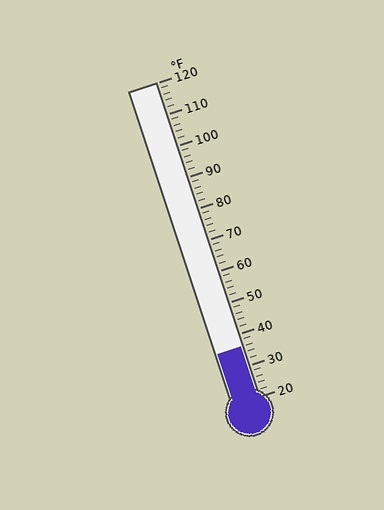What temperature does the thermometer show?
The thermometer shows approximately 36°F.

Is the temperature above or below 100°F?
The temperature is below 100°F.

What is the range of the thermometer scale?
The thermometer scale ranges from 20°F to 120°F.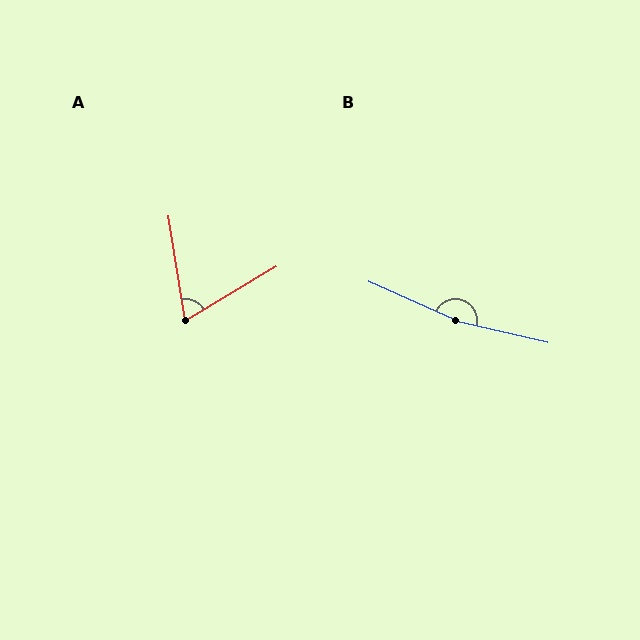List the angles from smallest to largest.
A (68°), B (169°).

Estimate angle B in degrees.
Approximately 169 degrees.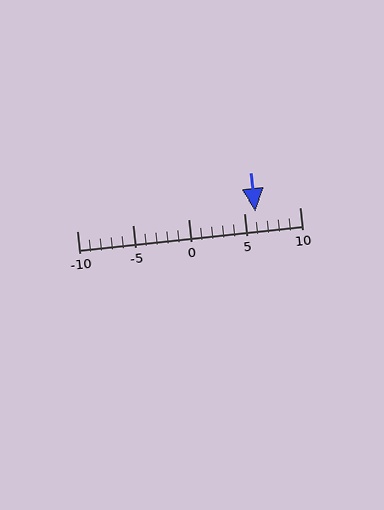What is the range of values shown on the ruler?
The ruler shows values from -10 to 10.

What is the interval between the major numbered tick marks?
The major tick marks are spaced 5 units apart.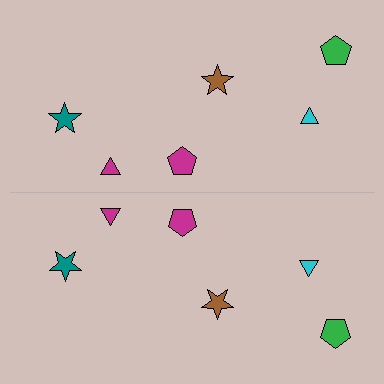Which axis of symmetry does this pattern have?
The pattern has a horizontal axis of symmetry running through the center of the image.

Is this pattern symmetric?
Yes, this pattern has bilateral (reflection) symmetry.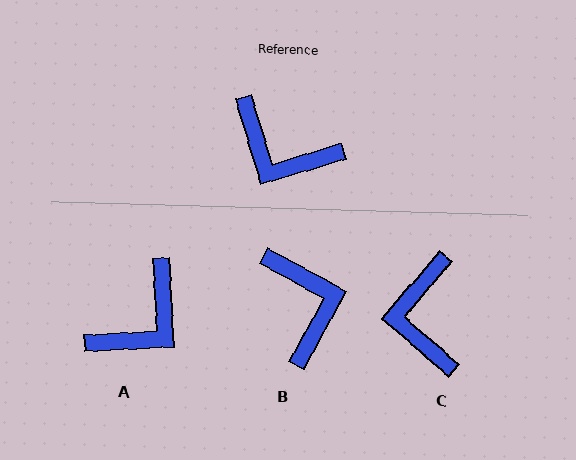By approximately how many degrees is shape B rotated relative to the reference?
Approximately 134 degrees counter-clockwise.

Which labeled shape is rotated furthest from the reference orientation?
B, about 134 degrees away.